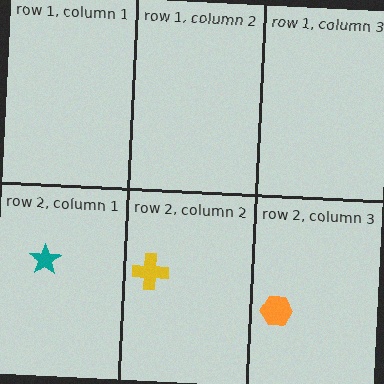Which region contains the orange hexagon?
The row 2, column 3 region.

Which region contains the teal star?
The row 2, column 1 region.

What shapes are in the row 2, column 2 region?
The yellow cross.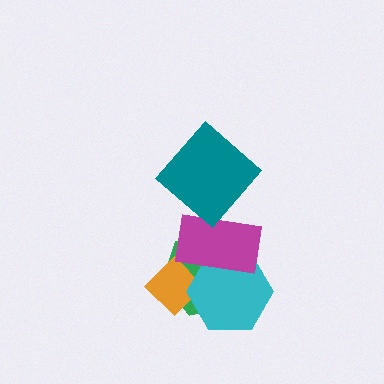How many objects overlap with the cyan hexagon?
3 objects overlap with the cyan hexagon.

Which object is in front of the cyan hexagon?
The magenta rectangle is in front of the cyan hexagon.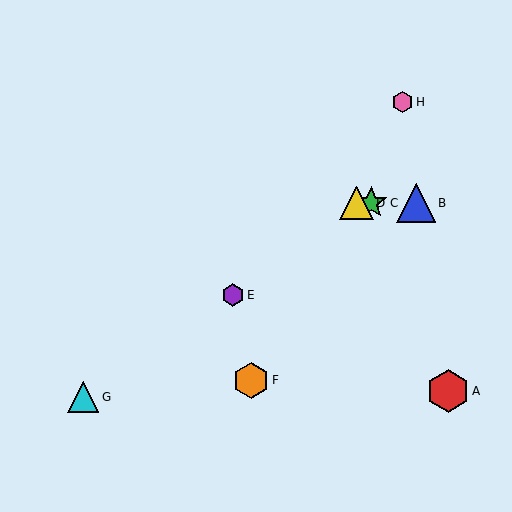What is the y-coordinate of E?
Object E is at y≈295.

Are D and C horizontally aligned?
Yes, both are at y≈203.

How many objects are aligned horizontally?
3 objects (B, C, D) are aligned horizontally.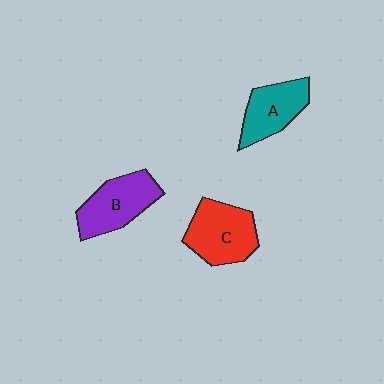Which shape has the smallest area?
Shape A (teal).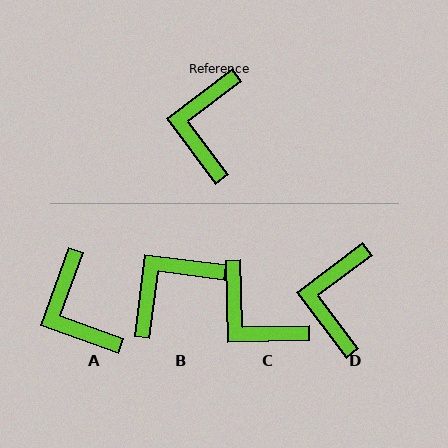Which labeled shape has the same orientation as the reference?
D.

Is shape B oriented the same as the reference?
No, it is off by about 44 degrees.